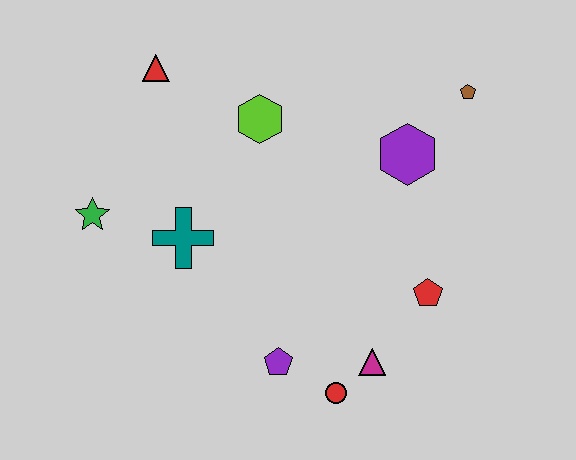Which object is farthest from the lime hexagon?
The red circle is farthest from the lime hexagon.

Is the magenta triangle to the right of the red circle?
Yes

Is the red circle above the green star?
No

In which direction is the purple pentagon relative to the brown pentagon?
The purple pentagon is below the brown pentagon.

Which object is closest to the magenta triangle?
The red circle is closest to the magenta triangle.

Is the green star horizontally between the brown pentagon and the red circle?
No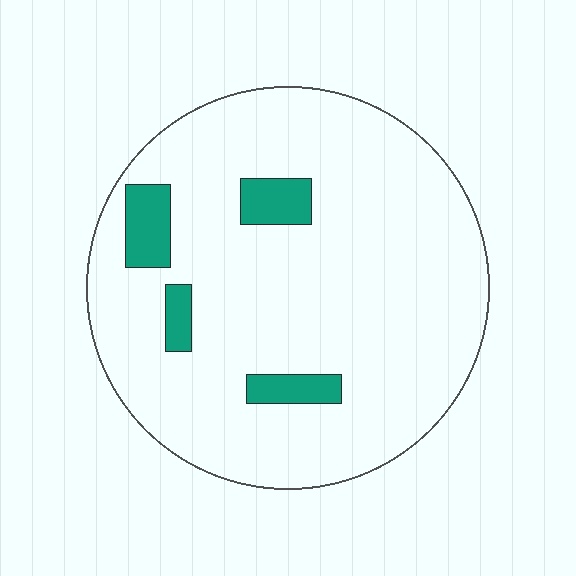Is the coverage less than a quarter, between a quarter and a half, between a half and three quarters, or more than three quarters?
Less than a quarter.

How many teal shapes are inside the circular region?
4.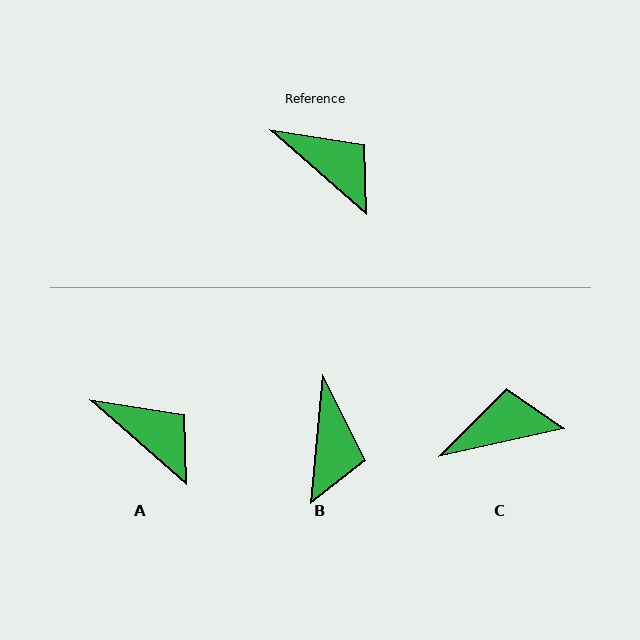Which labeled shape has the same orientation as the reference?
A.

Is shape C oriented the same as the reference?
No, it is off by about 54 degrees.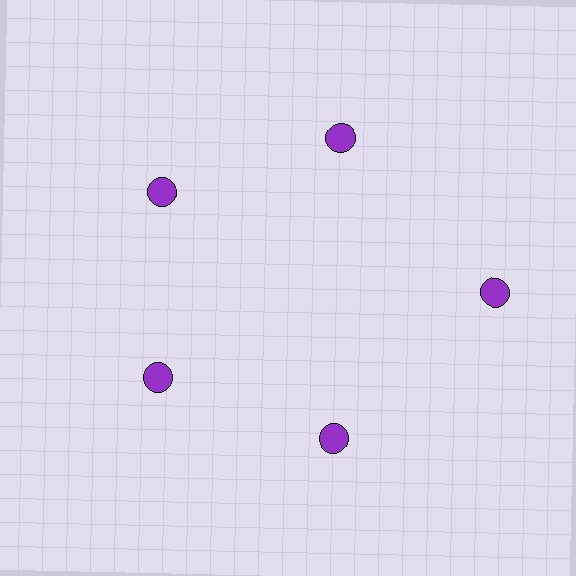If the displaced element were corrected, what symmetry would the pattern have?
It would have 5-fold rotational symmetry — the pattern would map onto itself every 72 degrees.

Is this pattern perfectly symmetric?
No. The 5 purple circles are arranged in a ring, but one element near the 3 o'clock position is pushed outward from the center, breaking the 5-fold rotational symmetry.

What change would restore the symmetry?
The symmetry would be restored by moving it inward, back onto the ring so that all 5 circles sit at equal angles and equal distance from the center.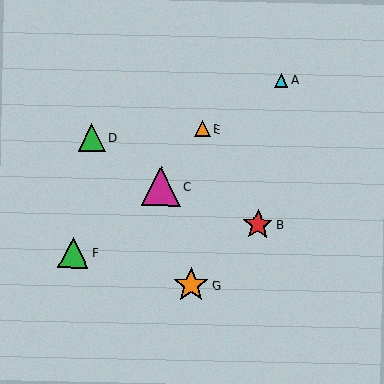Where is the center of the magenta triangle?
The center of the magenta triangle is at (161, 186).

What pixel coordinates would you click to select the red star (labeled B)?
Click at (258, 225) to select the red star B.